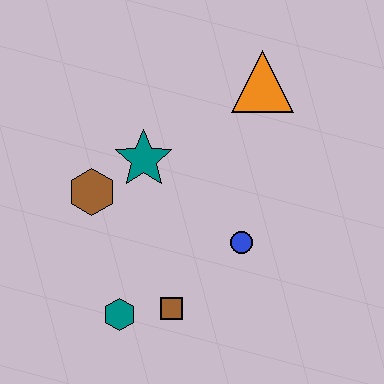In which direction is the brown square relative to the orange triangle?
The brown square is below the orange triangle.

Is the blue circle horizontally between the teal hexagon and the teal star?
No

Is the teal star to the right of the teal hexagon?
Yes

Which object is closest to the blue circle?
The brown square is closest to the blue circle.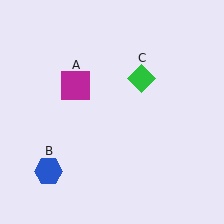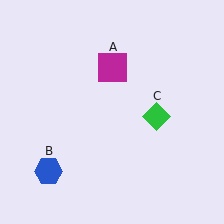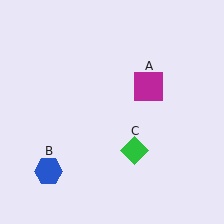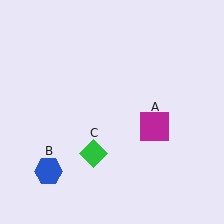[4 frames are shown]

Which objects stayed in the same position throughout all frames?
Blue hexagon (object B) remained stationary.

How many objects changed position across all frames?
2 objects changed position: magenta square (object A), green diamond (object C).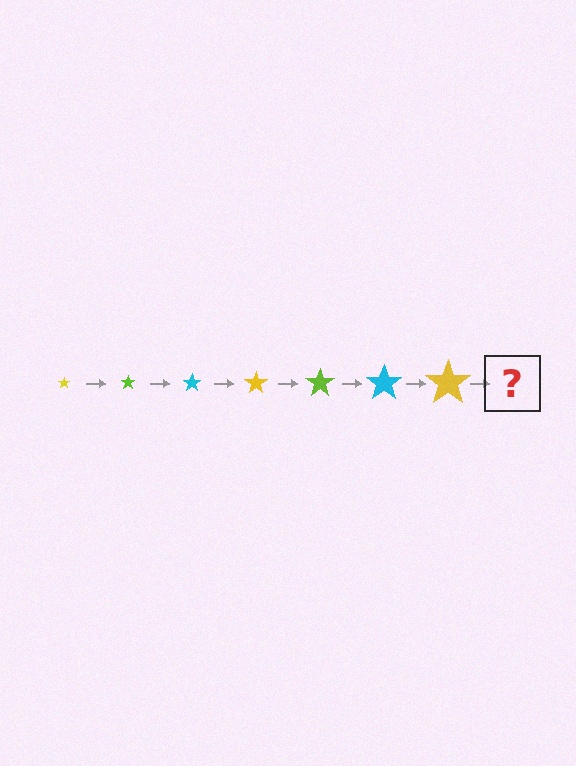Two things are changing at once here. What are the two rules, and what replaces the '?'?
The two rules are that the star grows larger each step and the color cycles through yellow, lime, and cyan. The '?' should be a lime star, larger than the previous one.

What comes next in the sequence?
The next element should be a lime star, larger than the previous one.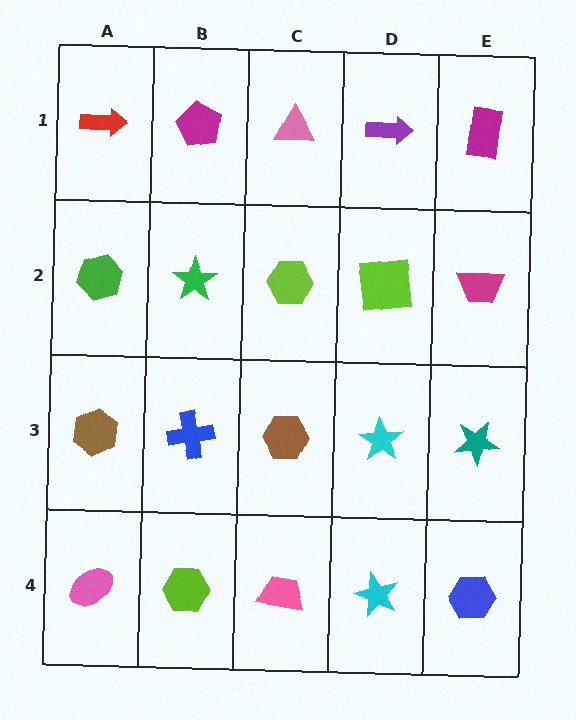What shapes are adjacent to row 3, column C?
A lime hexagon (row 2, column C), a pink trapezoid (row 4, column C), a blue cross (row 3, column B), a cyan star (row 3, column D).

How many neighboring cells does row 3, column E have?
3.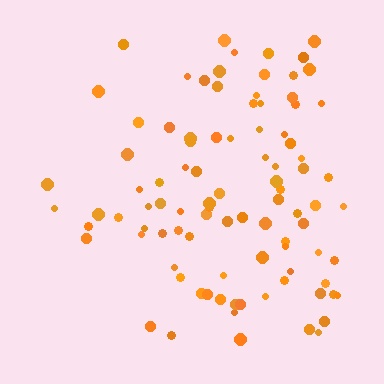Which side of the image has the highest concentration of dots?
The right.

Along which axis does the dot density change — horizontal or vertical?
Horizontal.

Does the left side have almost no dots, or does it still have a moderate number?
Still a moderate number, just noticeably fewer than the right.